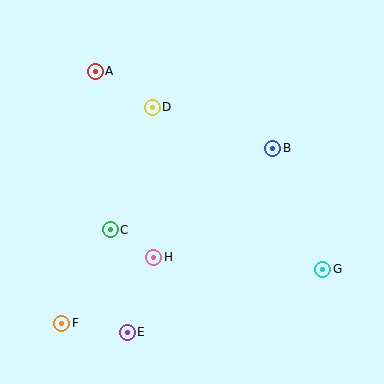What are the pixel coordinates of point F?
Point F is at (62, 323).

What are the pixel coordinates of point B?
Point B is at (273, 148).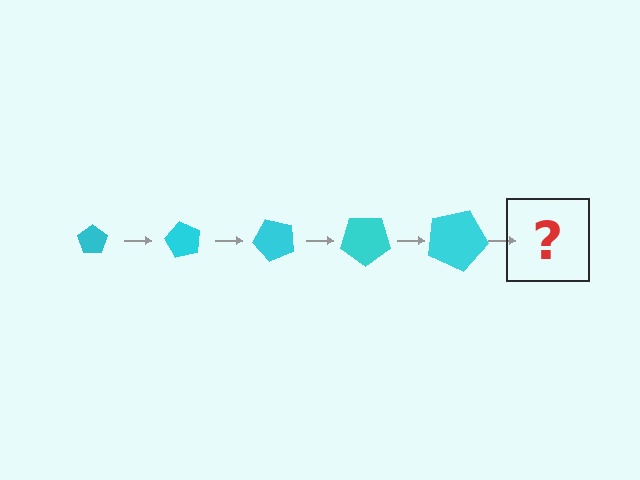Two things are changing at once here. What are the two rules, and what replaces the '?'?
The two rules are that the pentagon grows larger each step and it rotates 60 degrees each step. The '?' should be a pentagon, larger than the previous one and rotated 300 degrees from the start.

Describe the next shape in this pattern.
It should be a pentagon, larger than the previous one and rotated 300 degrees from the start.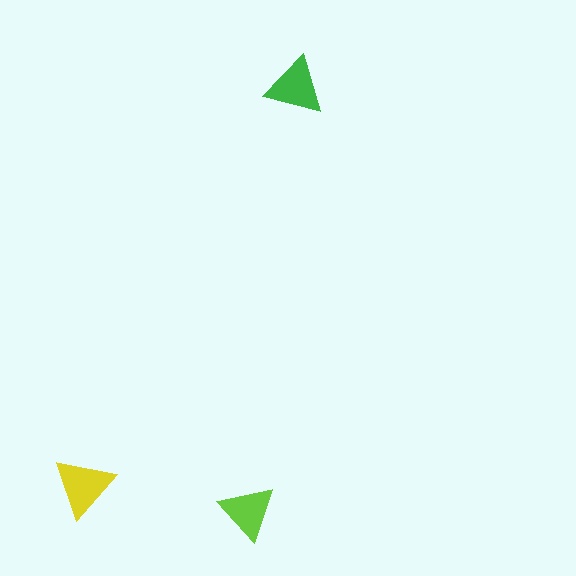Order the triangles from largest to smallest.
the yellow one, the green one, the lime one.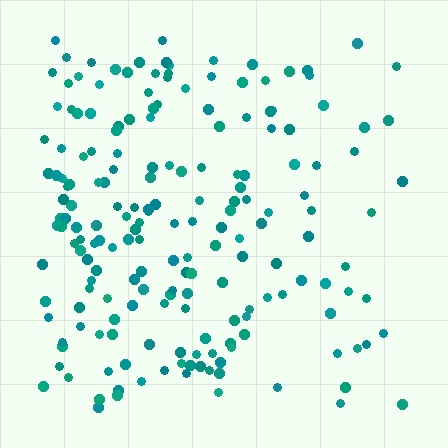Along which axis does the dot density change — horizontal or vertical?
Horizontal.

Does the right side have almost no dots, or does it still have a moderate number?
Still a moderate number, just noticeably fewer than the left.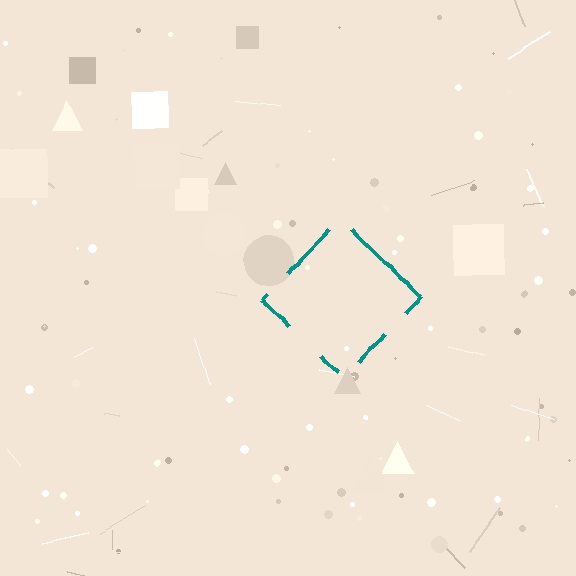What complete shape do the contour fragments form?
The contour fragments form a diamond.